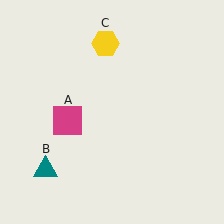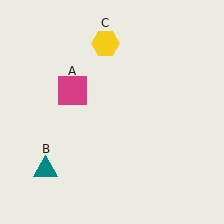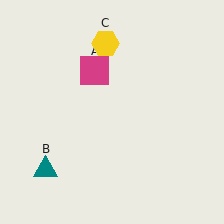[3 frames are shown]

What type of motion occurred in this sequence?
The magenta square (object A) rotated clockwise around the center of the scene.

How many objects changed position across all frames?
1 object changed position: magenta square (object A).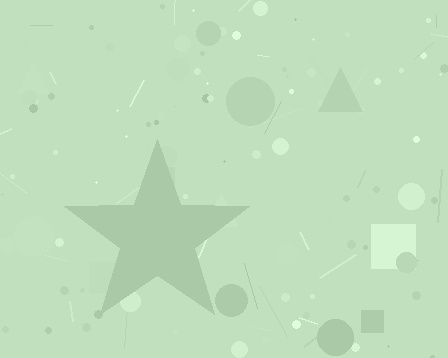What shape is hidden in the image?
A star is hidden in the image.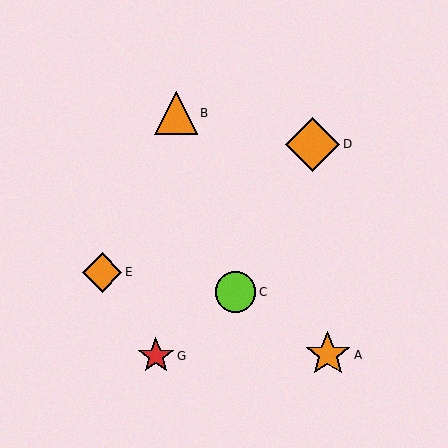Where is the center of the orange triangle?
The center of the orange triangle is at (176, 113).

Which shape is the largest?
The orange diamond (labeled D) is the largest.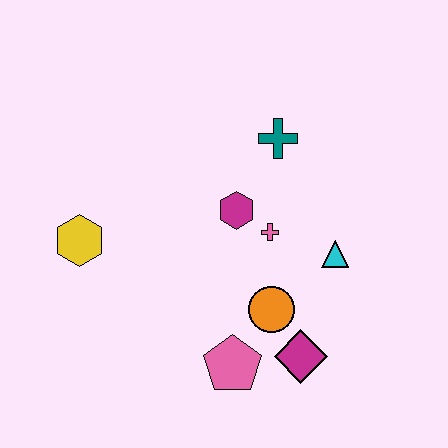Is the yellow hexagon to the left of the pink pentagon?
Yes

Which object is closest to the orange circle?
The magenta diamond is closest to the orange circle.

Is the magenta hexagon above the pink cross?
Yes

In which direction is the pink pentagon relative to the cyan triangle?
The pink pentagon is below the cyan triangle.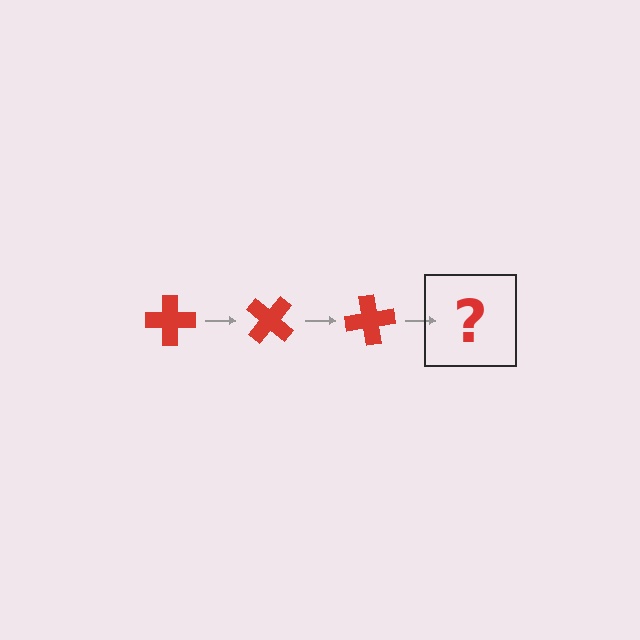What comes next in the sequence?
The next element should be a red cross rotated 120 degrees.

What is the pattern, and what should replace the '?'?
The pattern is that the cross rotates 40 degrees each step. The '?' should be a red cross rotated 120 degrees.